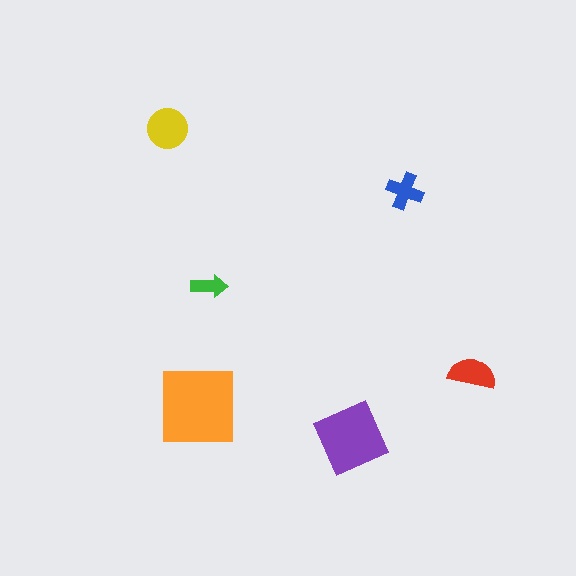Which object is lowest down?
The purple diamond is bottommost.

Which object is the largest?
The orange square.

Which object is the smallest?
The green arrow.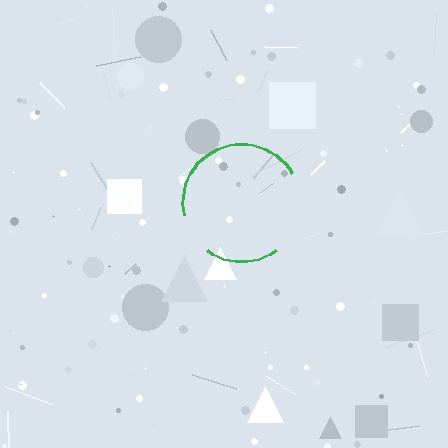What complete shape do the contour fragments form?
The contour fragments form a circle.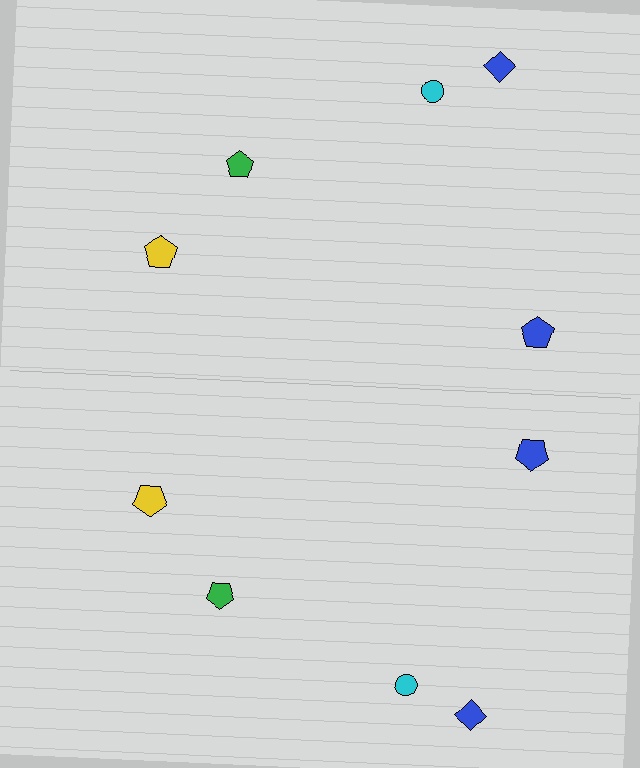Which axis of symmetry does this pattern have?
The pattern has a horizontal axis of symmetry running through the center of the image.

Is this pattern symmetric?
Yes, this pattern has bilateral (reflection) symmetry.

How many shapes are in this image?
There are 10 shapes in this image.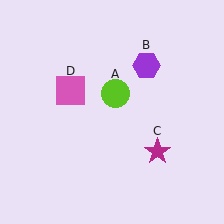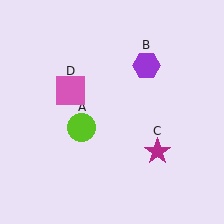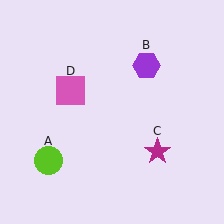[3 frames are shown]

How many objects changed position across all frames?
1 object changed position: lime circle (object A).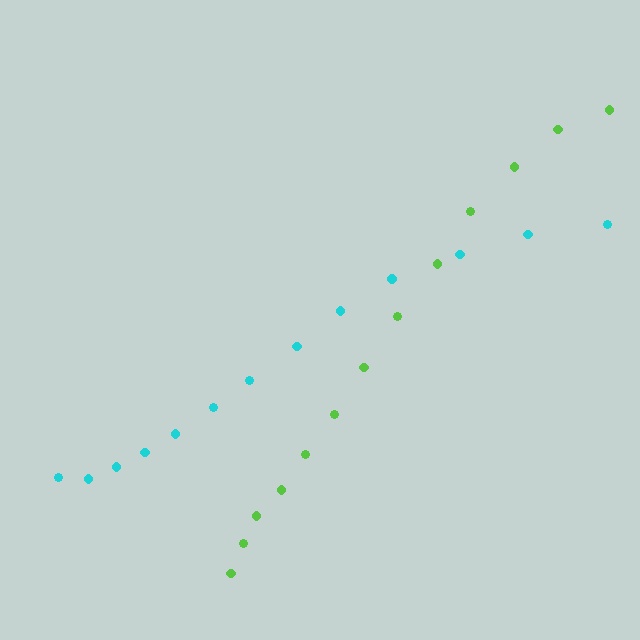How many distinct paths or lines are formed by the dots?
There are 2 distinct paths.